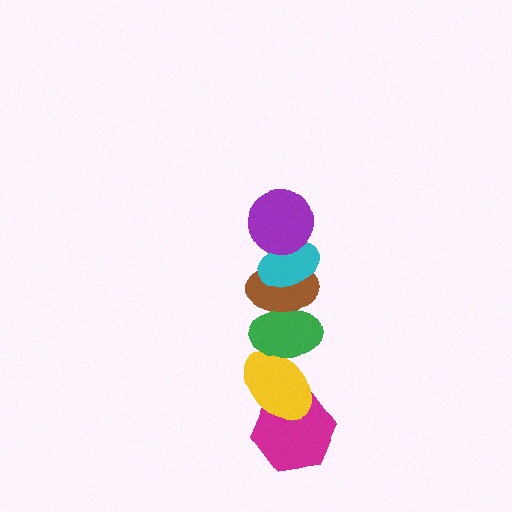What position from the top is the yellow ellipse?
The yellow ellipse is 5th from the top.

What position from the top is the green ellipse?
The green ellipse is 4th from the top.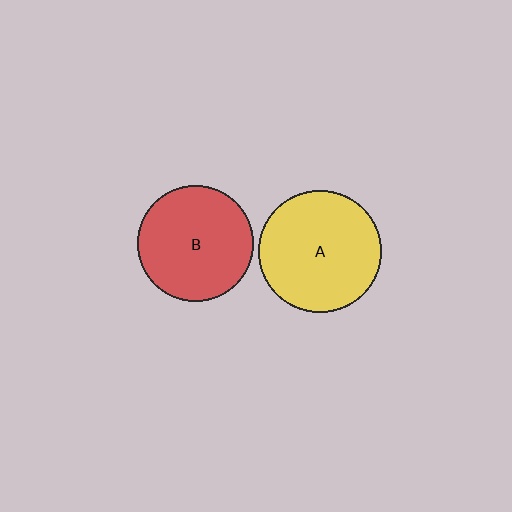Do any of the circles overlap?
No, none of the circles overlap.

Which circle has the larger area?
Circle A (yellow).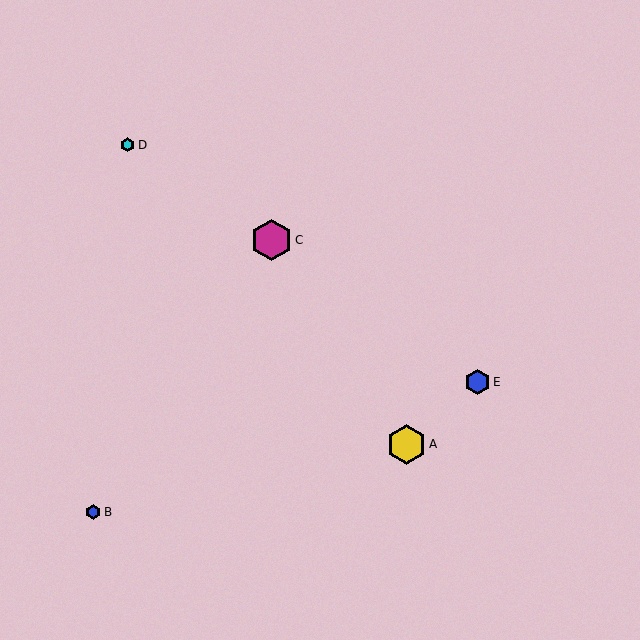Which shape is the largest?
The magenta hexagon (labeled C) is the largest.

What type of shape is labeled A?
Shape A is a yellow hexagon.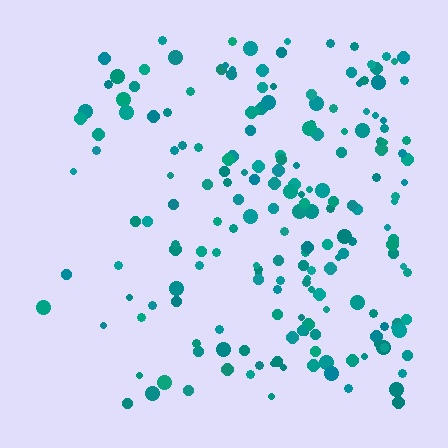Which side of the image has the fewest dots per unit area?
The left.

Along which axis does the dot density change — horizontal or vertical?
Horizontal.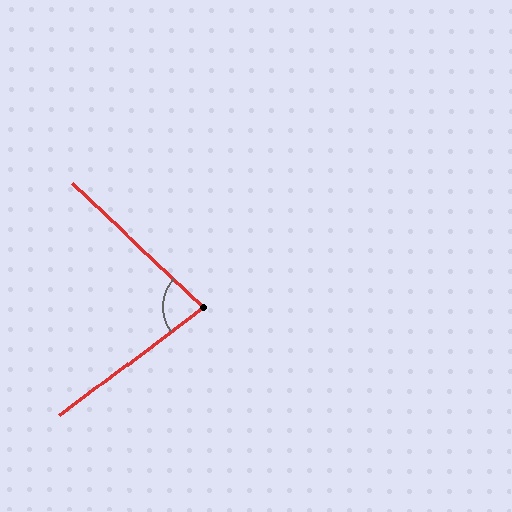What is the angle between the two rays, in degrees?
Approximately 80 degrees.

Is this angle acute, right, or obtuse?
It is acute.